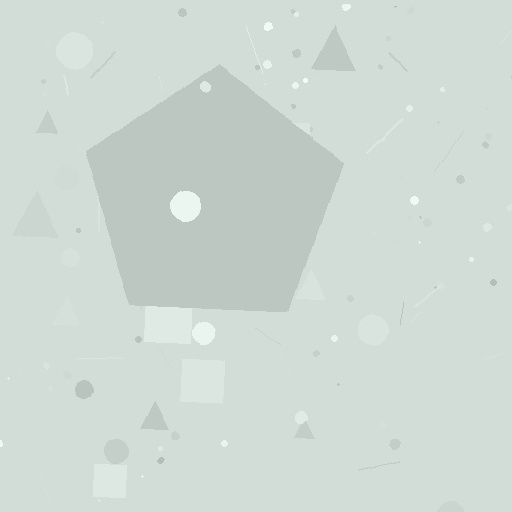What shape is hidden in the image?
A pentagon is hidden in the image.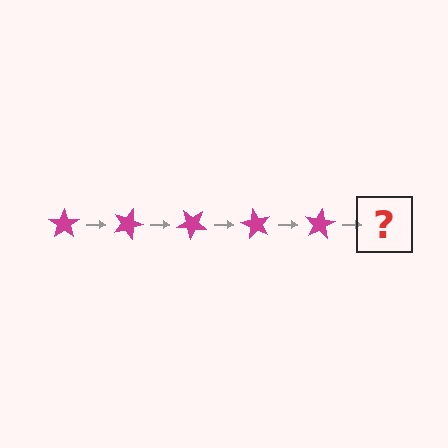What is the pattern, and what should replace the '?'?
The pattern is that the star rotates 20 degrees each step. The '?' should be a magenta star rotated 100 degrees.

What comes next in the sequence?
The next element should be a magenta star rotated 100 degrees.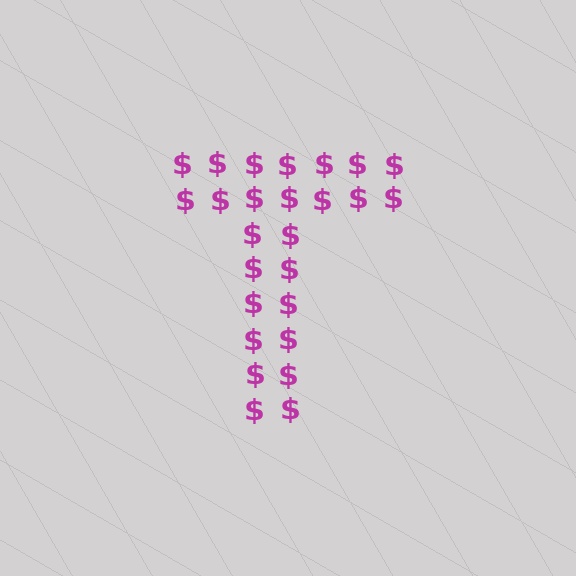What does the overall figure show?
The overall figure shows the letter T.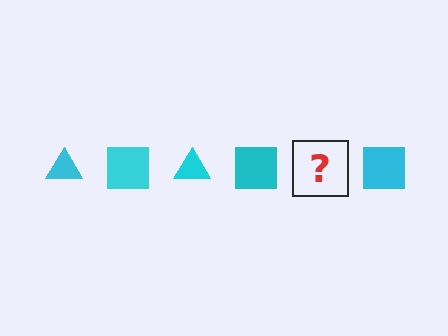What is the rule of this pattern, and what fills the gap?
The rule is that the pattern cycles through triangle, square shapes in cyan. The gap should be filled with a cyan triangle.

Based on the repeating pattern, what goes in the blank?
The blank should be a cyan triangle.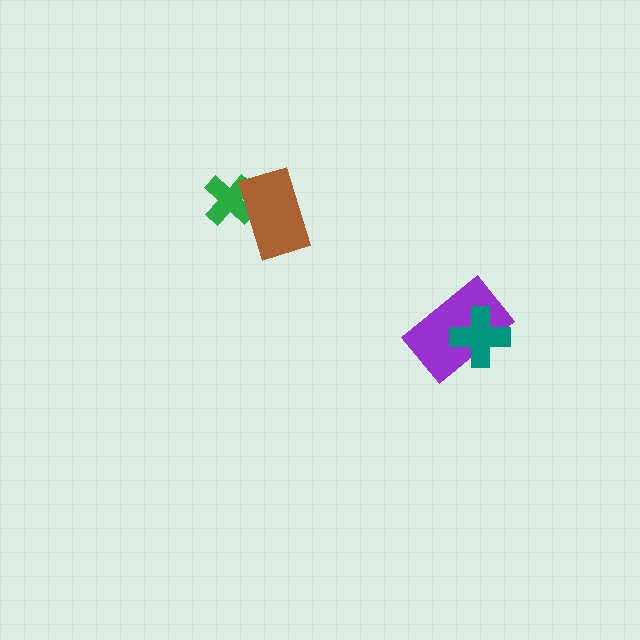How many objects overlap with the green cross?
1 object overlaps with the green cross.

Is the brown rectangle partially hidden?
No, no other shape covers it.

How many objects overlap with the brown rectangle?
1 object overlaps with the brown rectangle.